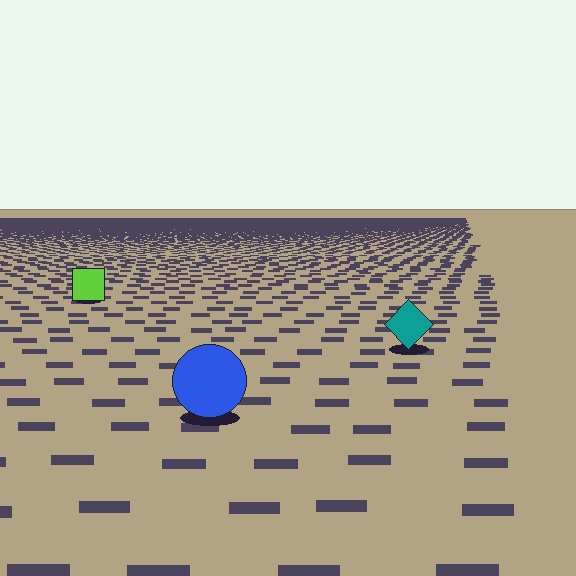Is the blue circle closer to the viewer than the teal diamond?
Yes. The blue circle is closer — you can tell from the texture gradient: the ground texture is coarser near it.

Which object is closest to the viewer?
The blue circle is closest. The texture marks near it are larger and more spread out.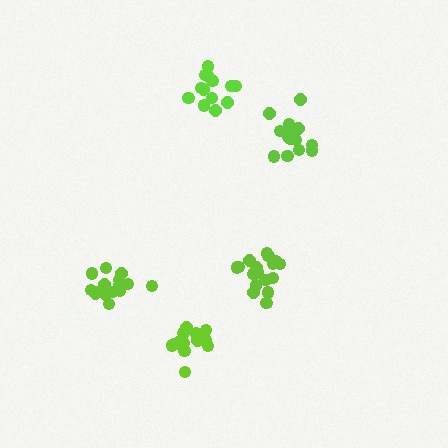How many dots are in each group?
Group 1: 15 dots, Group 2: 18 dots, Group 3: 15 dots, Group 4: 14 dots, Group 5: 15 dots (77 total).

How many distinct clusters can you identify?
There are 5 distinct clusters.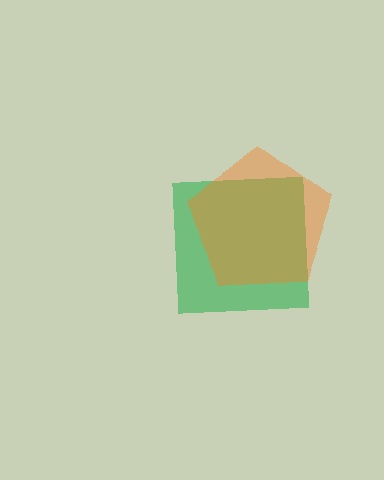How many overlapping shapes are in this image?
There are 2 overlapping shapes in the image.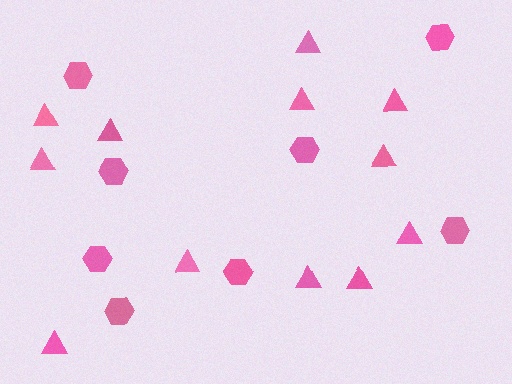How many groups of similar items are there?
There are 2 groups: one group of triangles (12) and one group of hexagons (8).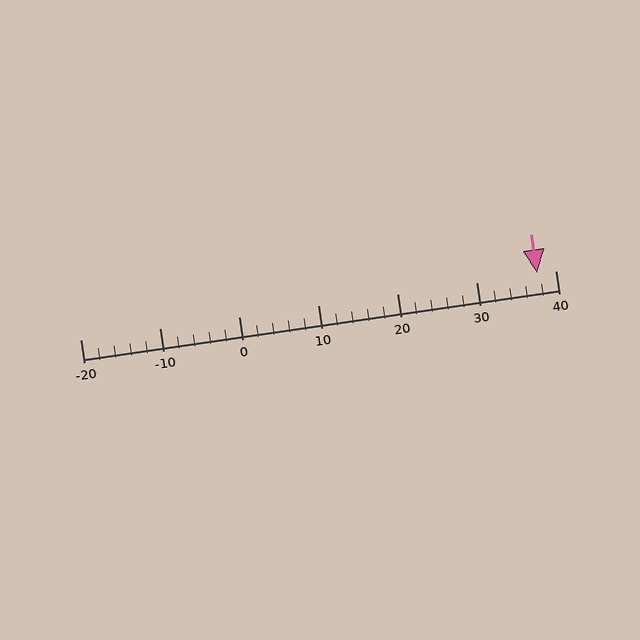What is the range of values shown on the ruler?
The ruler shows values from -20 to 40.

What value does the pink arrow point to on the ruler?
The pink arrow points to approximately 38.